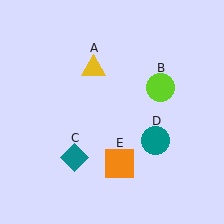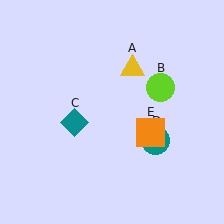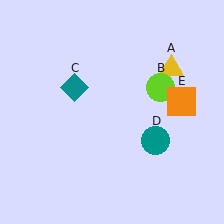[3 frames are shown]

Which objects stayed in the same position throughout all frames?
Lime circle (object B) and teal circle (object D) remained stationary.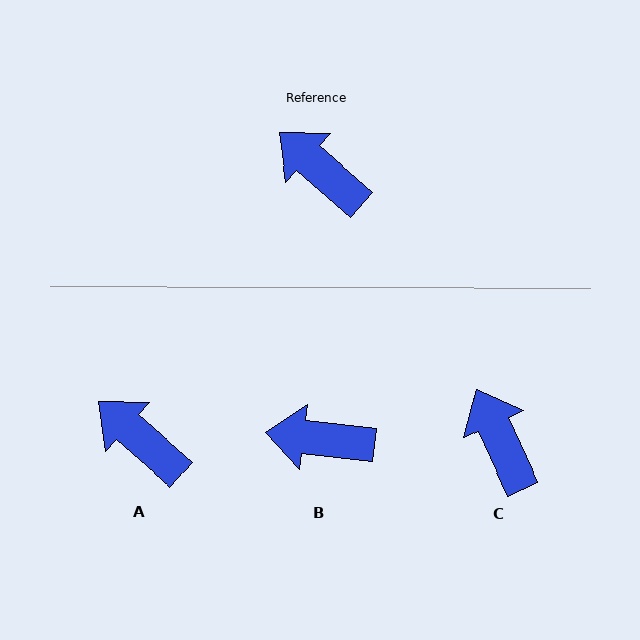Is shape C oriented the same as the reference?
No, it is off by about 24 degrees.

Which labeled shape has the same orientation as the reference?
A.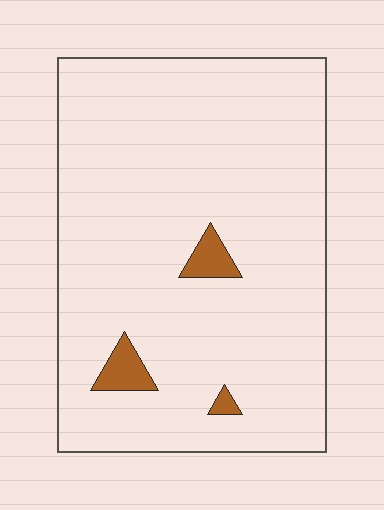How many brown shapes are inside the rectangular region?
3.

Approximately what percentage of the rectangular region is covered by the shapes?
Approximately 5%.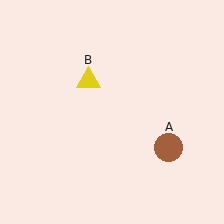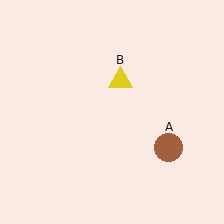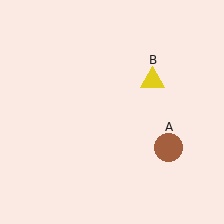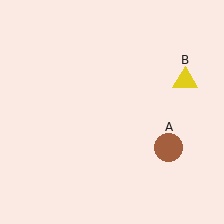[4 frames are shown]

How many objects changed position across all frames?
1 object changed position: yellow triangle (object B).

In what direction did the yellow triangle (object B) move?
The yellow triangle (object B) moved right.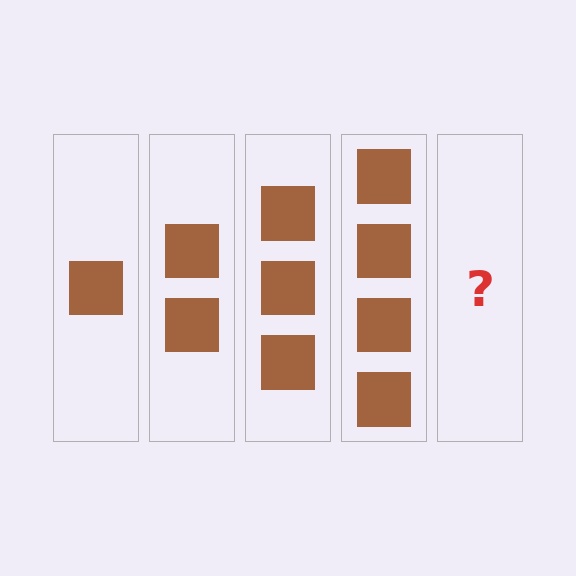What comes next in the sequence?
The next element should be 5 squares.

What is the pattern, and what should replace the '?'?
The pattern is that each step adds one more square. The '?' should be 5 squares.